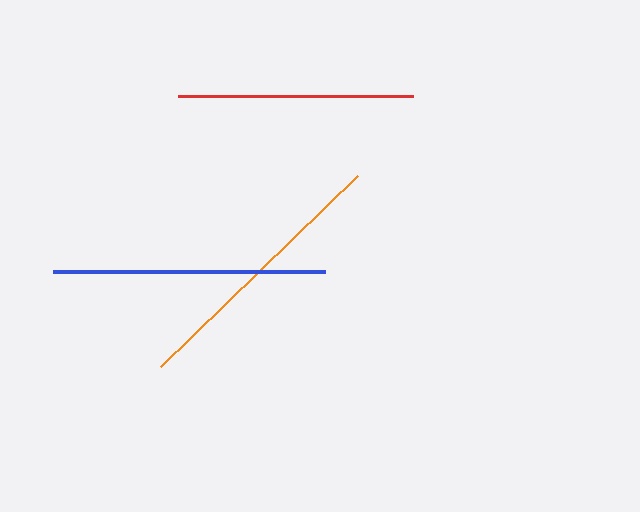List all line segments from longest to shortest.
From longest to shortest: orange, blue, red.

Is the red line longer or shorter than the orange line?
The orange line is longer than the red line.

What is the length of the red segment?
The red segment is approximately 234 pixels long.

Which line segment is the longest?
The orange line is the longest at approximately 274 pixels.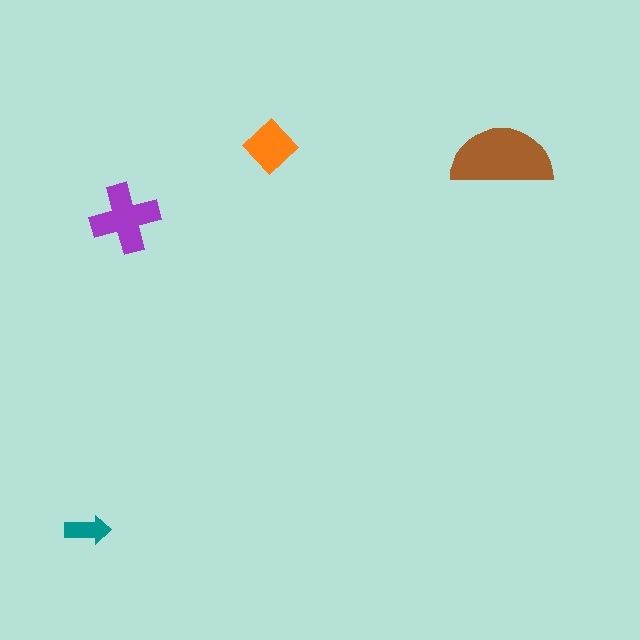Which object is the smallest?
The teal arrow.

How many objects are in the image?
There are 4 objects in the image.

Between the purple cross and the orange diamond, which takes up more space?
The purple cross.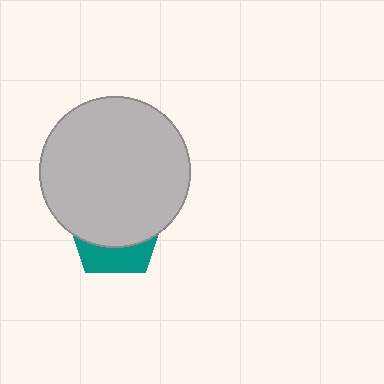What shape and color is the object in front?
The object in front is a light gray circle.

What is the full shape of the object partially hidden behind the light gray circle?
The partially hidden object is a teal pentagon.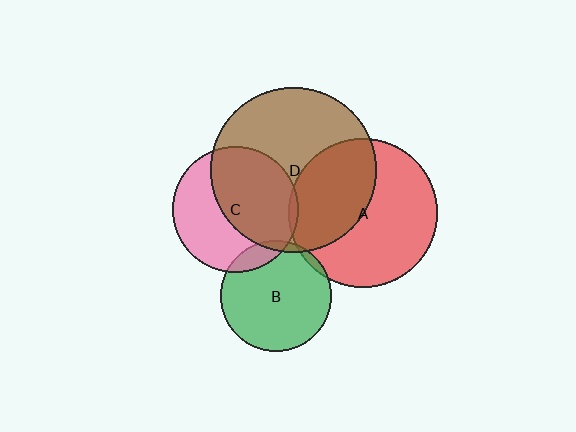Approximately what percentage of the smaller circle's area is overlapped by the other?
Approximately 40%.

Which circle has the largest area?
Circle D (brown).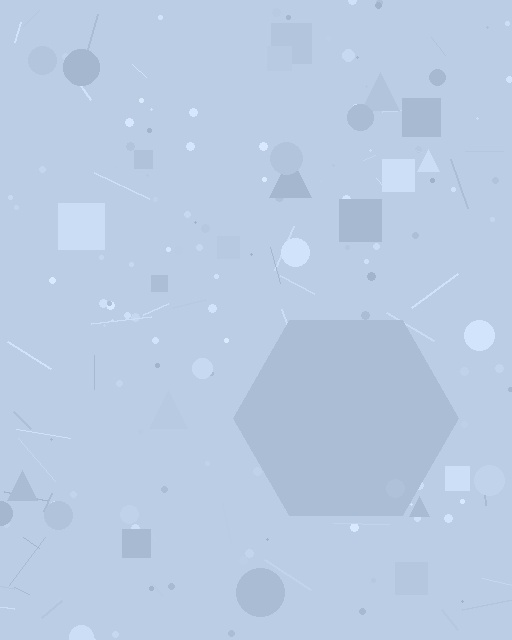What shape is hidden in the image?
A hexagon is hidden in the image.